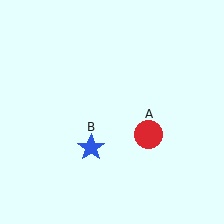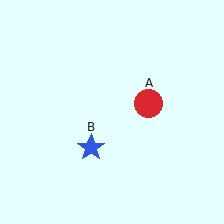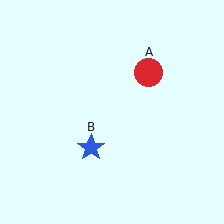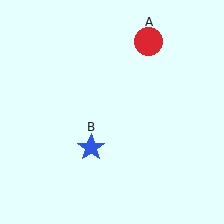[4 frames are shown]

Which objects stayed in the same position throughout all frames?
Blue star (object B) remained stationary.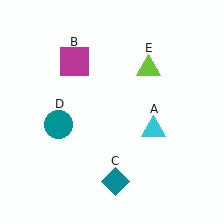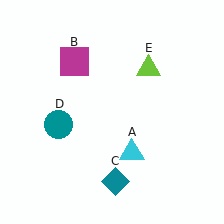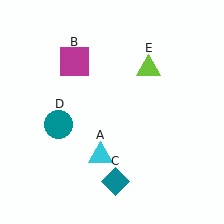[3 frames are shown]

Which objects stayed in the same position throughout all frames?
Magenta square (object B) and teal diamond (object C) and teal circle (object D) and lime triangle (object E) remained stationary.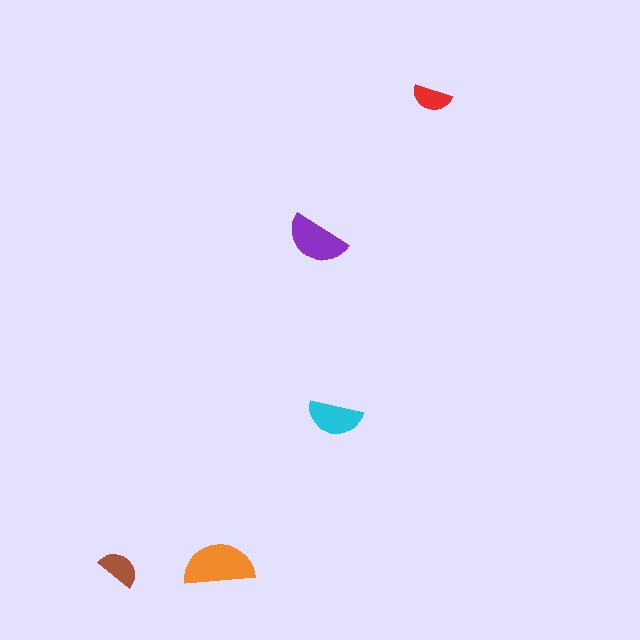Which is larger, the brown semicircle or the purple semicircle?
The purple one.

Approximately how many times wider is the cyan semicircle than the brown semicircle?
About 1.5 times wider.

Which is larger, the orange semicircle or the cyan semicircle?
The orange one.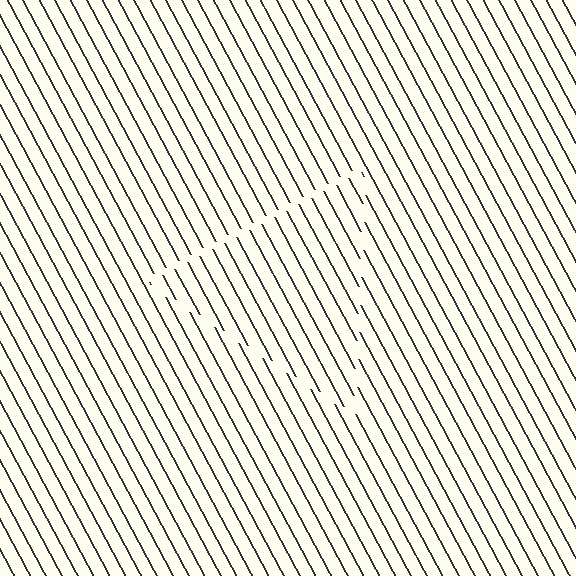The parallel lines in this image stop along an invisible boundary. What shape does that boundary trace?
An illusory triangle. The interior of the shape contains the same grating, shifted by half a period — the contour is defined by the phase discontinuity where line-ends from the inner and outer gratings abut.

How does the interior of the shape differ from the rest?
The interior of the shape contains the same grating, shifted by half a period — the contour is defined by the phase discontinuity where line-ends from the inner and outer gratings abut.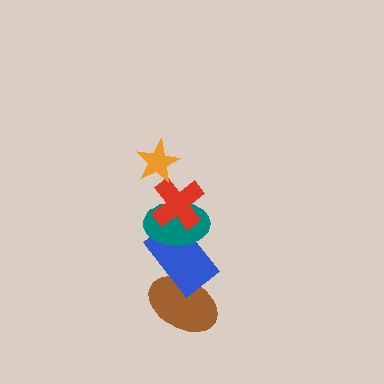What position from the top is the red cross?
The red cross is 2nd from the top.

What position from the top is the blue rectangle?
The blue rectangle is 4th from the top.